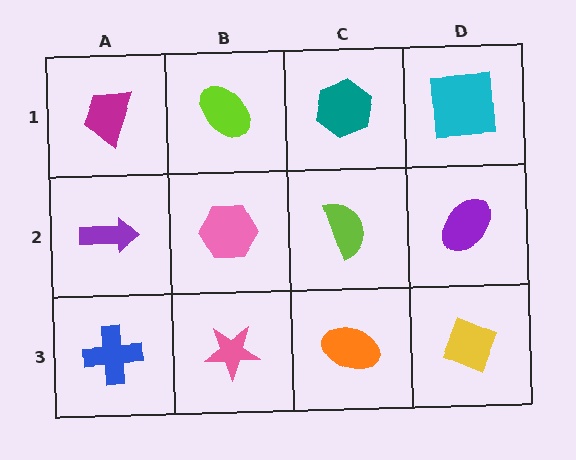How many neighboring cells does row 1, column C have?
3.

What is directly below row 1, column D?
A purple ellipse.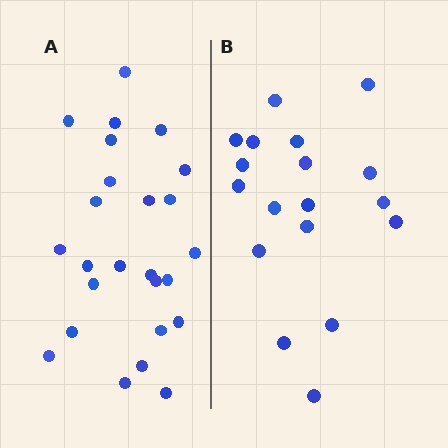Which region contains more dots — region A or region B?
Region A (the left region) has more dots.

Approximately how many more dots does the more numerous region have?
Region A has roughly 8 or so more dots than region B.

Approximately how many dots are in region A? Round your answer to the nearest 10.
About 20 dots. (The exact count is 25, which rounds to 20.)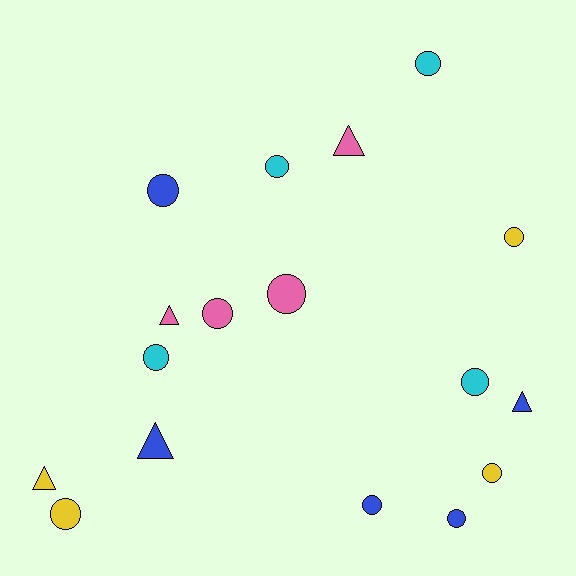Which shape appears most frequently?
Circle, with 12 objects.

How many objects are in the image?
There are 17 objects.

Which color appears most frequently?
Blue, with 5 objects.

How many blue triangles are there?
There are 2 blue triangles.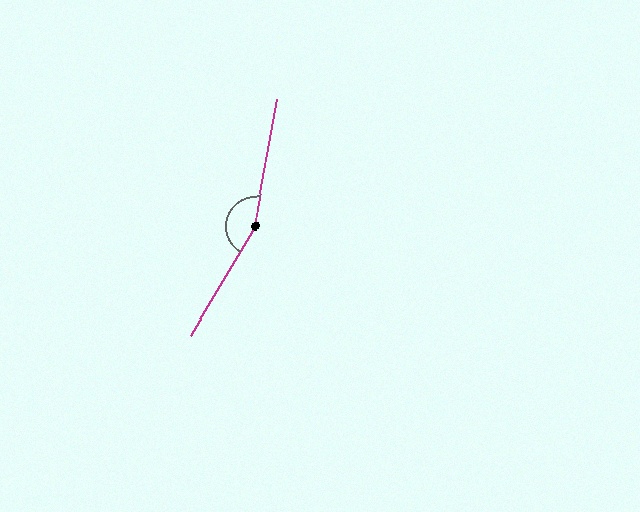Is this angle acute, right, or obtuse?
It is obtuse.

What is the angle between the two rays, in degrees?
Approximately 159 degrees.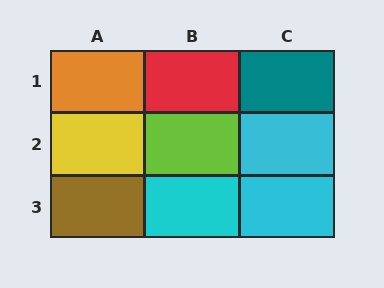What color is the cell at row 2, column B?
Lime.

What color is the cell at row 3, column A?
Brown.